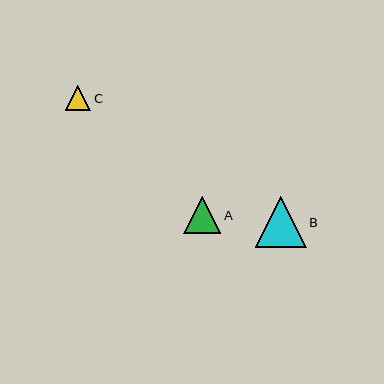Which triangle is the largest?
Triangle B is the largest with a size of approximately 51 pixels.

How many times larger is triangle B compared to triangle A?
Triangle B is approximately 1.4 times the size of triangle A.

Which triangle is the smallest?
Triangle C is the smallest with a size of approximately 25 pixels.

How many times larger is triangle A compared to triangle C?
Triangle A is approximately 1.5 times the size of triangle C.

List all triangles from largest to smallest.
From largest to smallest: B, A, C.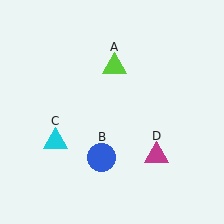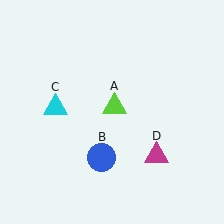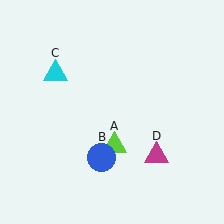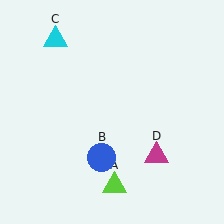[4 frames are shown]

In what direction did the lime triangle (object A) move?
The lime triangle (object A) moved down.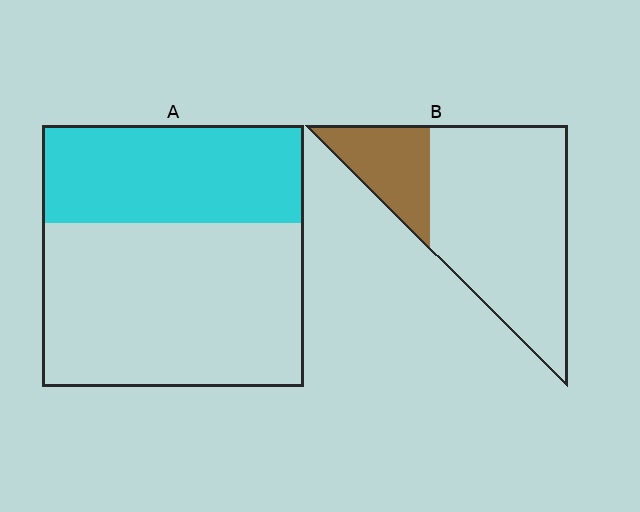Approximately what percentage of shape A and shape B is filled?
A is approximately 35% and B is approximately 25%.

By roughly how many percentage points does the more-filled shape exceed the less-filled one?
By roughly 15 percentage points (A over B).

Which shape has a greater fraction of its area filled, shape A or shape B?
Shape A.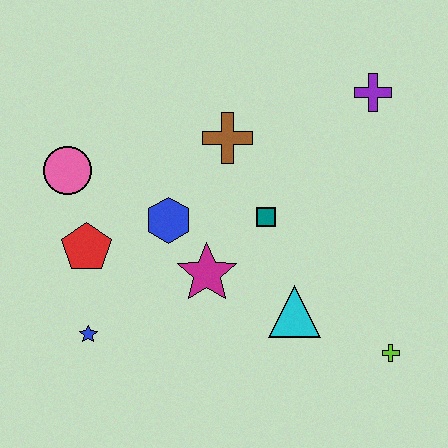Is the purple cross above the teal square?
Yes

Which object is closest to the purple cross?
The brown cross is closest to the purple cross.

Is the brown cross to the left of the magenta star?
No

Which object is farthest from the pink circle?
The lime cross is farthest from the pink circle.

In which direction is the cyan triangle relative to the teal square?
The cyan triangle is below the teal square.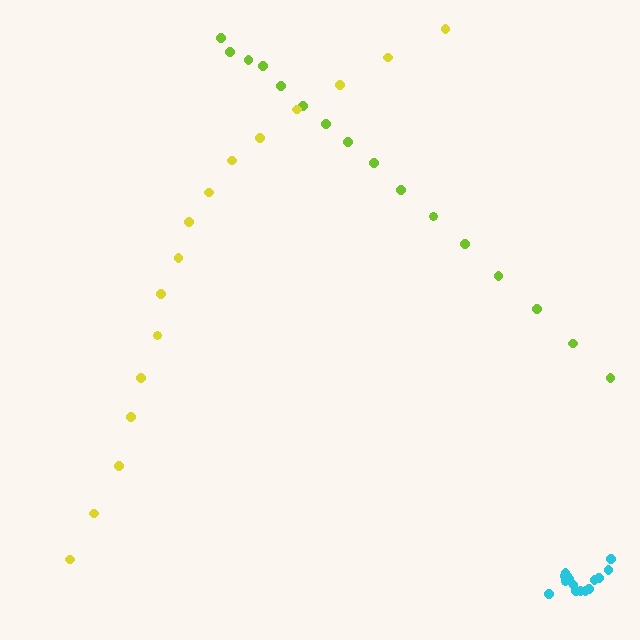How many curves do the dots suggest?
There are 3 distinct paths.